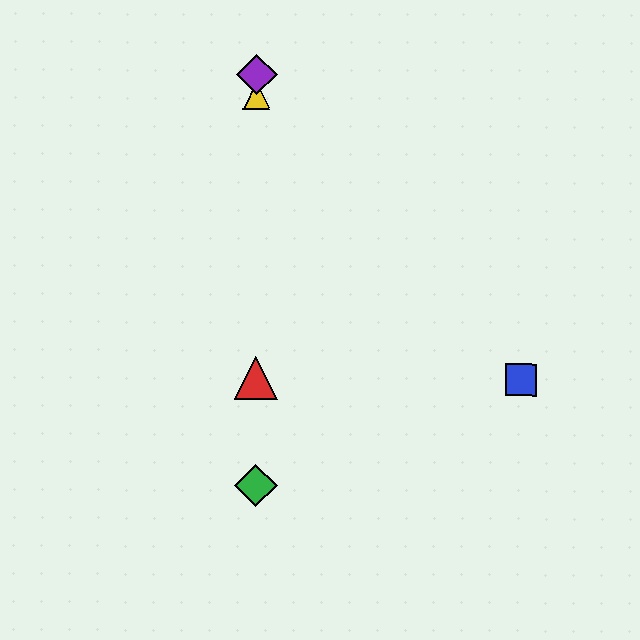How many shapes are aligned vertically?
4 shapes (the red triangle, the green diamond, the yellow triangle, the purple diamond) are aligned vertically.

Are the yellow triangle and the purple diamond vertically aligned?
Yes, both are at x≈257.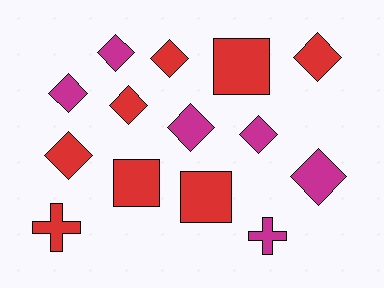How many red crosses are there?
There is 1 red cross.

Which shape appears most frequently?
Diamond, with 9 objects.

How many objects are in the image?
There are 14 objects.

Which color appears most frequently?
Red, with 8 objects.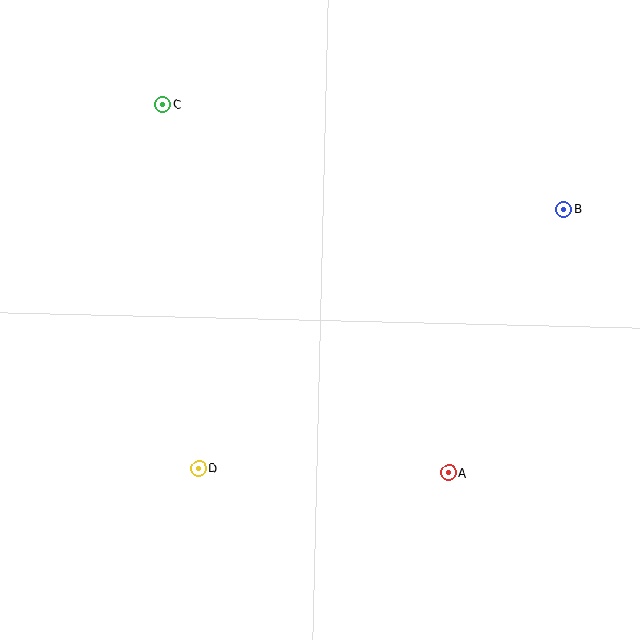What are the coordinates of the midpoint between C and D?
The midpoint between C and D is at (181, 286).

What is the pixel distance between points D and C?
The distance between D and C is 365 pixels.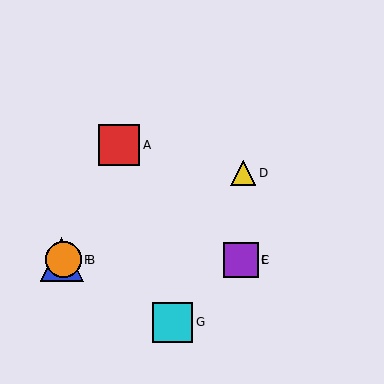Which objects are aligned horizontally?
Objects B, C, E, F are aligned horizontally.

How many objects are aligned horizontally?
4 objects (B, C, E, F) are aligned horizontally.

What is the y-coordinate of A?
Object A is at y≈145.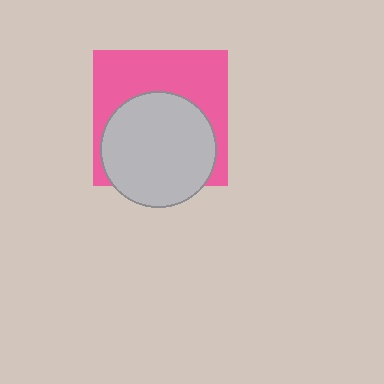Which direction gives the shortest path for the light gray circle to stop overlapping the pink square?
Moving down gives the shortest separation.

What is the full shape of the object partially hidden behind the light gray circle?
The partially hidden object is a pink square.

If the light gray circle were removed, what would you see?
You would see the complete pink square.